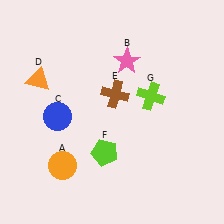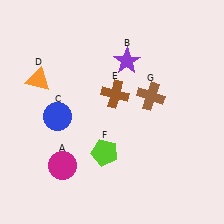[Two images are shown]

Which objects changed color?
A changed from orange to magenta. B changed from pink to purple. G changed from lime to brown.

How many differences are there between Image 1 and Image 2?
There are 3 differences between the two images.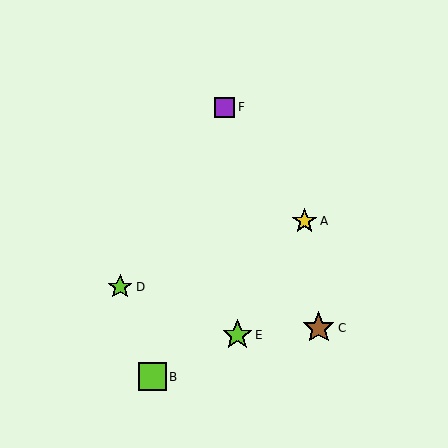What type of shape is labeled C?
Shape C is a brown star.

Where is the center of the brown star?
The center of the brown star is at (319, 328).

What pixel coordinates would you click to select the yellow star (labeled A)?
Click at (305, 221) to select the yellow star A.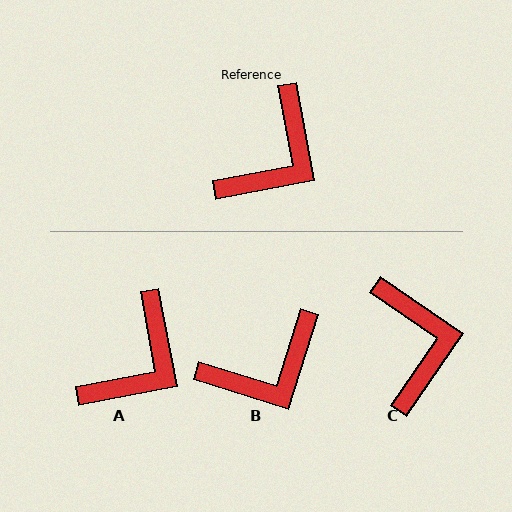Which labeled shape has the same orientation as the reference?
A.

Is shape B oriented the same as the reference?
No, it is off by about 28 degrees.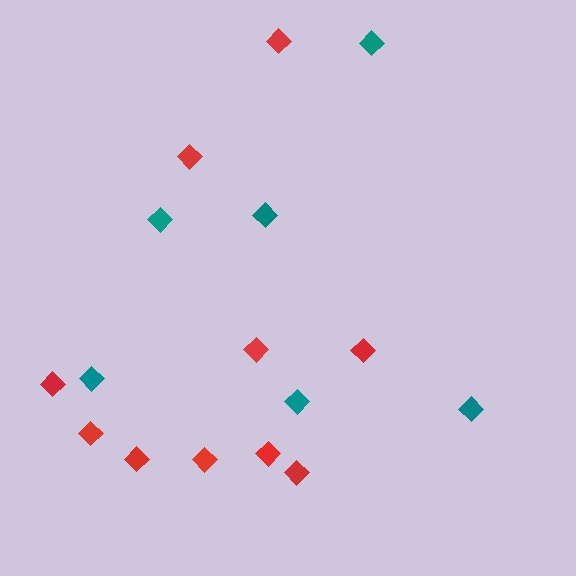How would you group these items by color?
There are 2 groups: one group of red diamonds (10) and one group of teal diamonds (6).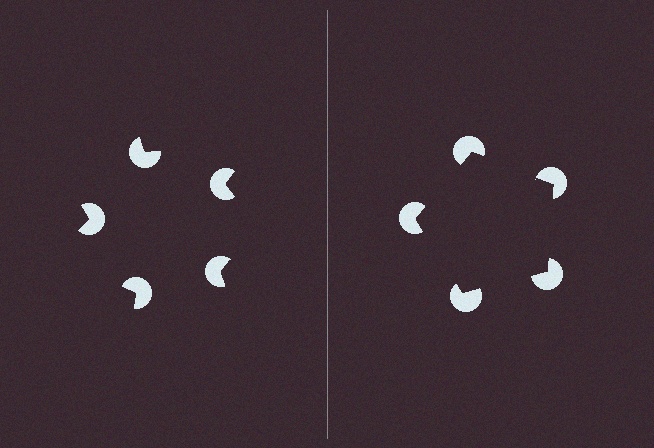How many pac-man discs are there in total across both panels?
10 — 5 on each side.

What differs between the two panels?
The pac-man discs are positioned identically on both sides; only the wedge orientations differ. On the right they align to a pentagon; on the left they are misaligned.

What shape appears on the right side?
An illusory pentagon.